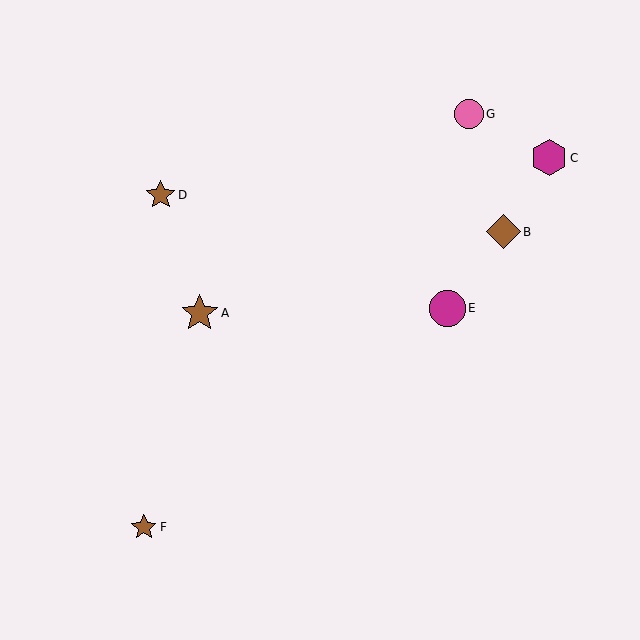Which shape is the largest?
The brown star (labeled A) is the largest.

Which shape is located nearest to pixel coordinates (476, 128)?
The pink circle (labeled G) at (469, 114) is nearest to that location.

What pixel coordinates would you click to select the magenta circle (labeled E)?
Click at (448, 308) to select the magenta circle E.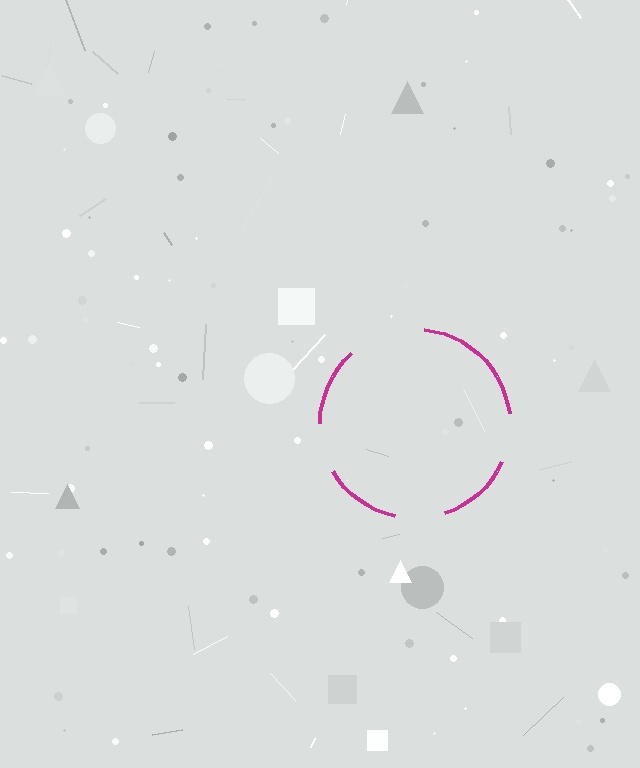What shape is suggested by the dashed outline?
The dashed outline suggests a circle.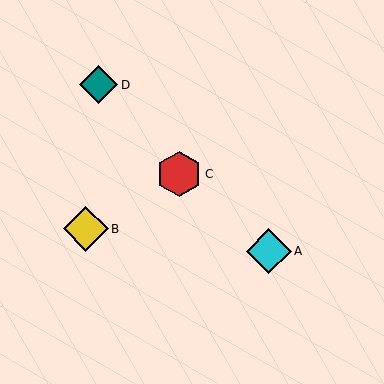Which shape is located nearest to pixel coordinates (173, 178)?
The red hexagon (labeled C) at (179, 174) is nearest to that location.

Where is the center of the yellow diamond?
The center of the yellow diamond is at (86, 229).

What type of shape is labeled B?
Shape B is a yellow diamond.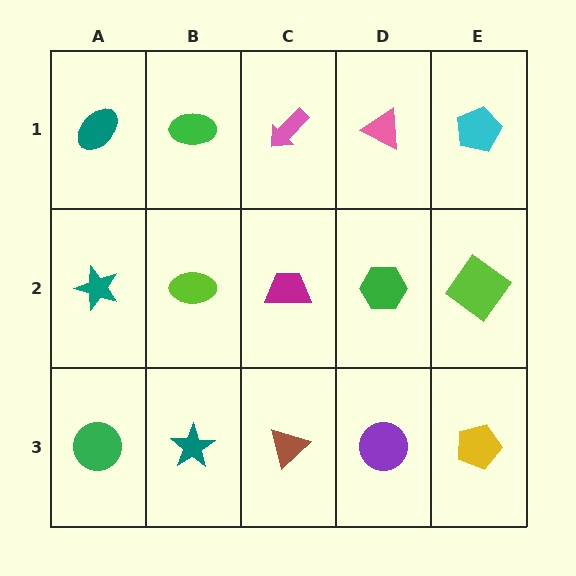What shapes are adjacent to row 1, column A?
A teal star (row 2, column A), a green ellipse (row 1, column B).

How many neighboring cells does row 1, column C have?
3.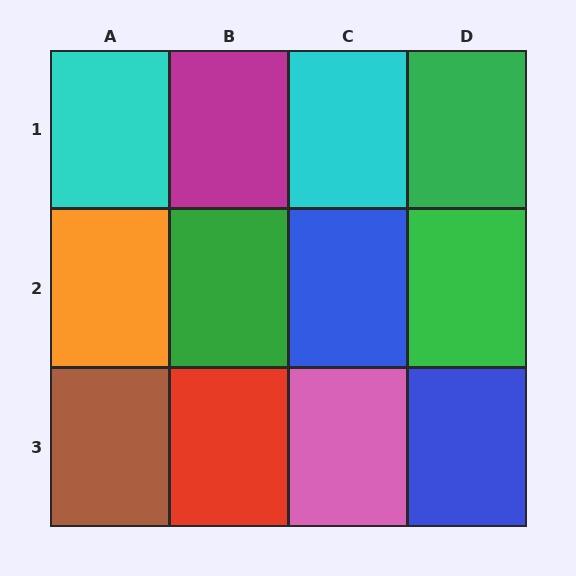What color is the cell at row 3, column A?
Brown.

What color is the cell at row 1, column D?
Green.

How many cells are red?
1 cell is red.